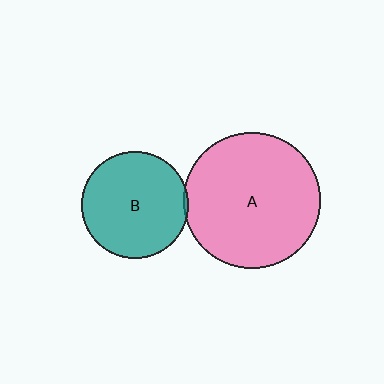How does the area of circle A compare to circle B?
Approximately 1.6 times.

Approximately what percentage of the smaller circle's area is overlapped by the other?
Approximately 5%.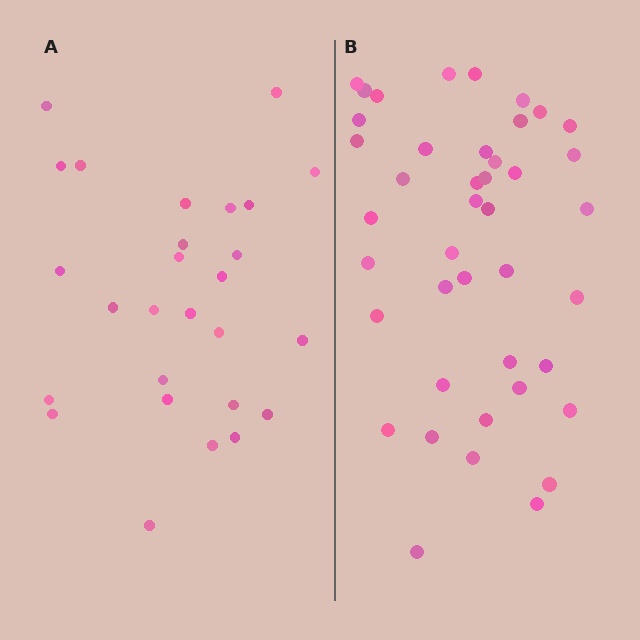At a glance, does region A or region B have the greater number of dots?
Region B (the right region) has more dots.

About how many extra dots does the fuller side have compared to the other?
Region B has approximately 15 more dots than region A.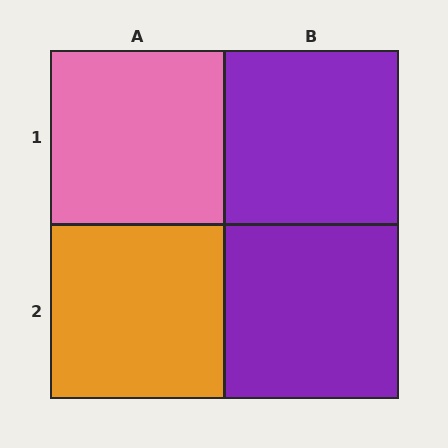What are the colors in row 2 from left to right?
Orange, purple.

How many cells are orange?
1 cell is orange.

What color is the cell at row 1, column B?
Purple.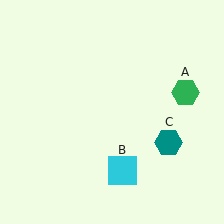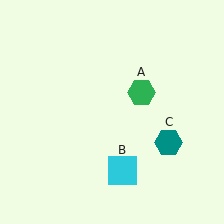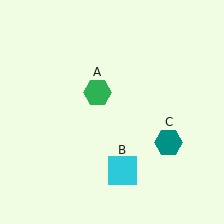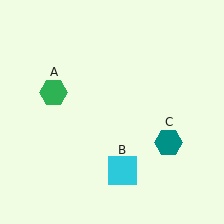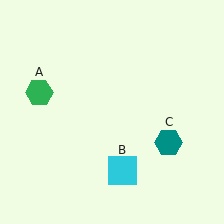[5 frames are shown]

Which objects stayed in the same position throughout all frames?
Cyan square (object B) and teal hexagon (object C) remained stationary.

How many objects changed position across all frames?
1 object changed position: green hexagon (object A).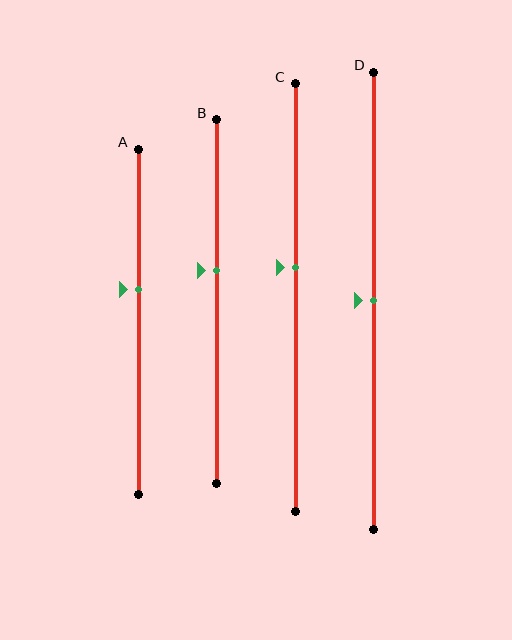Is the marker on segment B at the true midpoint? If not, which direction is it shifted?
No, the marker on segment B is shifted upward by about 8% of the segment length.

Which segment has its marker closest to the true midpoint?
Segment D has its marker closest to the true midpoint.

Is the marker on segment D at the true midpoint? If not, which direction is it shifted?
Yes, the marker on segment D is at the true midpoint.